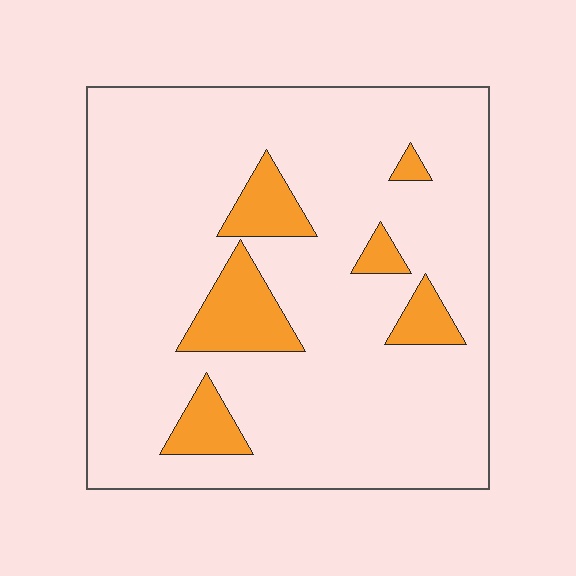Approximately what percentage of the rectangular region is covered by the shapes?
Approximately 15%.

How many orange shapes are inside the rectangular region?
6.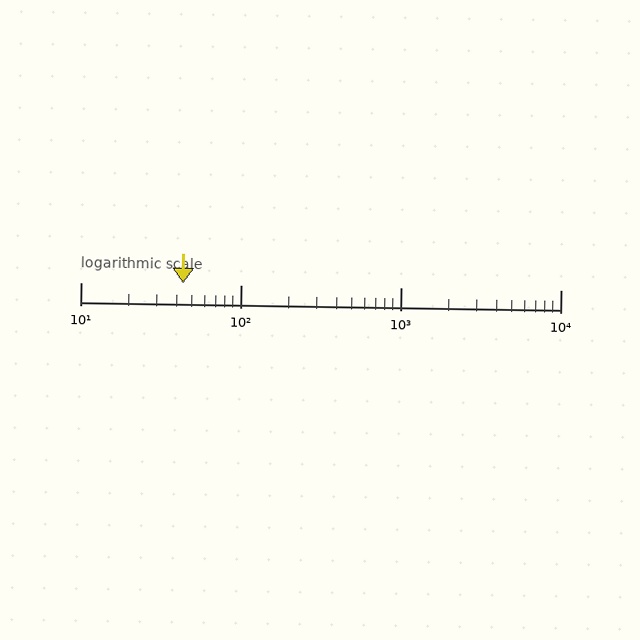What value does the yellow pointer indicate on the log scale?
The pointer indicates approximately 44.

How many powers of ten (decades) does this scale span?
The scale spans 3 decades, from 10 to 10000.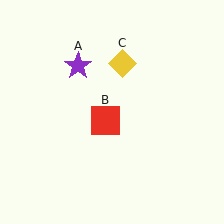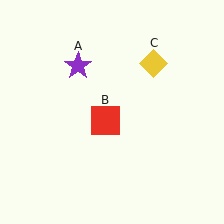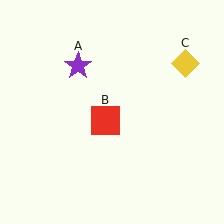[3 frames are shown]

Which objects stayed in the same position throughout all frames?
Purple star (object A) and red square (object B) remained stationary.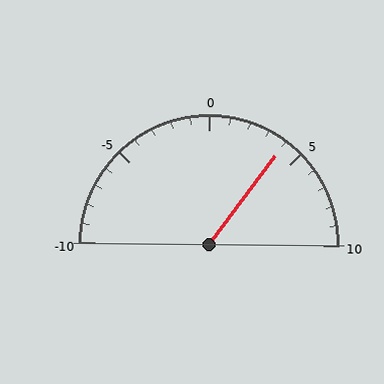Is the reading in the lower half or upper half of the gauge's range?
The reading is in the upper half of the range (-10 to 10).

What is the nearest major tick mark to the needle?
The nearest major tick mark is 5.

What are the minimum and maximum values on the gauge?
The gauge ranges from -10 to 10.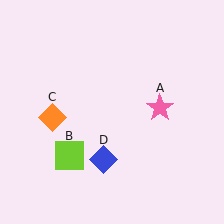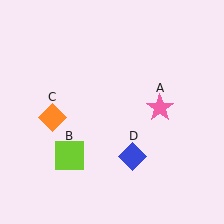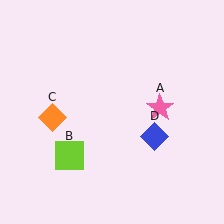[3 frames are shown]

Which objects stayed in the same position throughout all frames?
Pink star (object A) and lime square (object B) and orange diamond (object C) remained stationary.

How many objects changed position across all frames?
1 object changed position: blue diamond (object D).